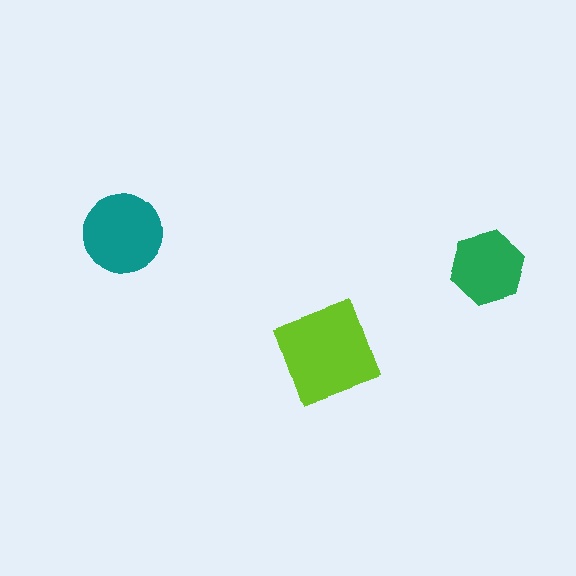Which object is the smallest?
The green hexagon.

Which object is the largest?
The lime square.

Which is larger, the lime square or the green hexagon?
The lime square.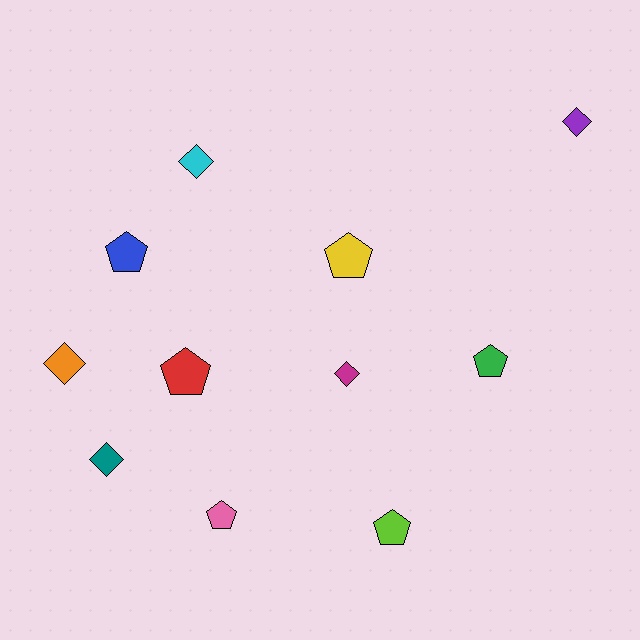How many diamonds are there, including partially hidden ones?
There are 5 diamonds.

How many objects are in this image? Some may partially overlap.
There are 11 objects.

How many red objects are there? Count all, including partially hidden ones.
There is 1 red object.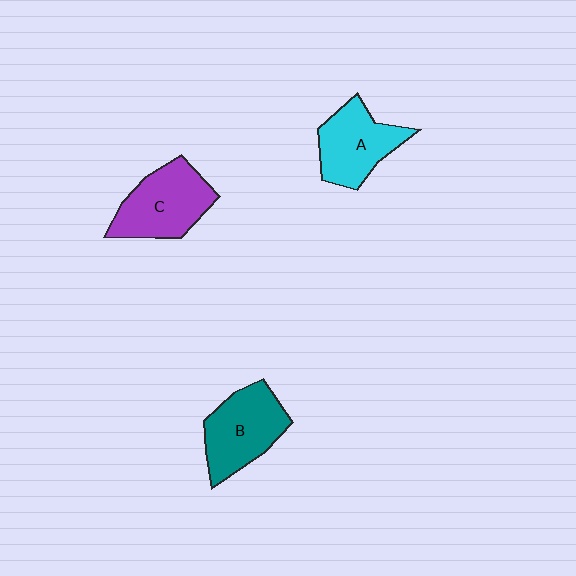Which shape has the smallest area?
Shape A (cyan).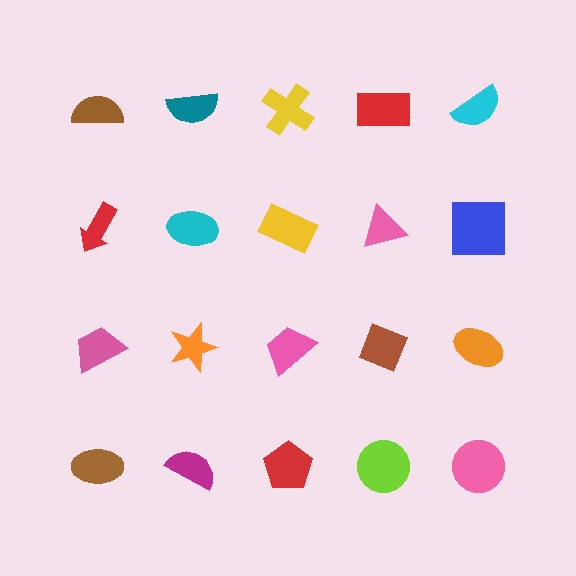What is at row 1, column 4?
A red rectangle.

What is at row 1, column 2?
A teal semicircle.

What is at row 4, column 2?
A magenta semicircle.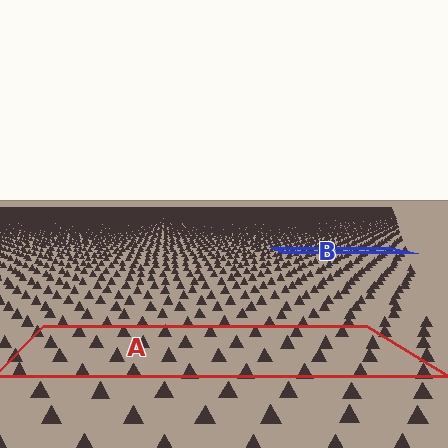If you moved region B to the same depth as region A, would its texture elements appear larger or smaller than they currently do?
They would appear larger. At a closer depth, the same texture elements are projected at a bigger on-screen size.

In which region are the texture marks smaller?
The texture marks are smaller in region B, because it is farther away.